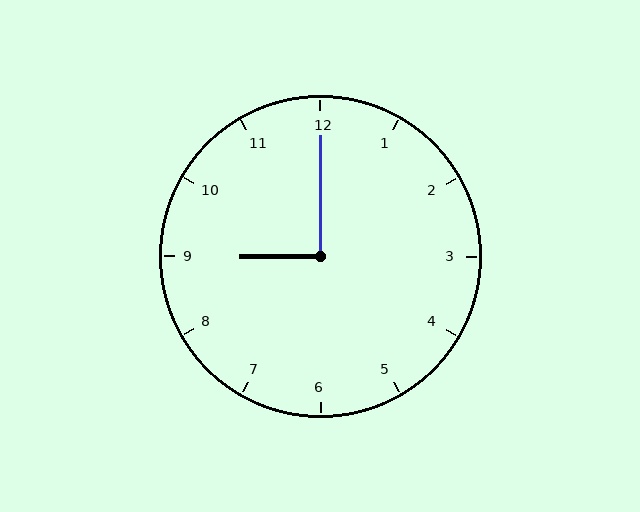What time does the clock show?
9:00.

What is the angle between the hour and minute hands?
Approximately 90 degrees.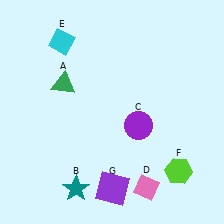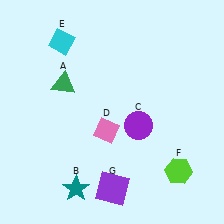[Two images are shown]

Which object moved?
The pink diamond (D) moved up.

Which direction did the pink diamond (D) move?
The pink diamond (D) moved up.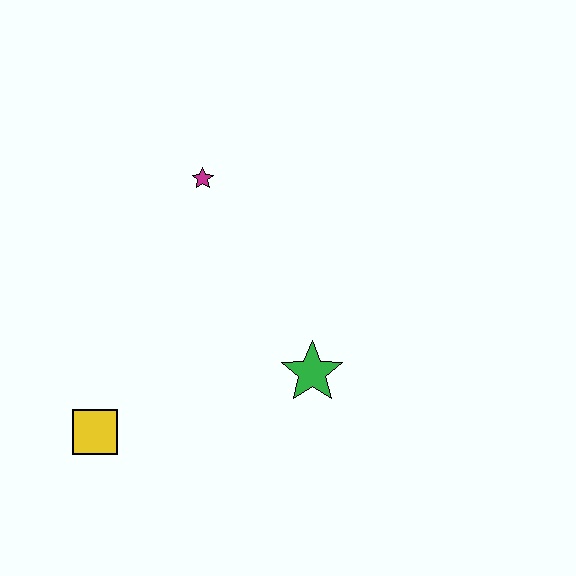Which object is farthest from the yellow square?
The magenta star is farthest from the yellow square.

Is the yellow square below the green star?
Yes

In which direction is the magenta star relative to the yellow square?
The magenta star is above the yellow square.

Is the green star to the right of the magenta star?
Yes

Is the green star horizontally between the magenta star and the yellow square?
No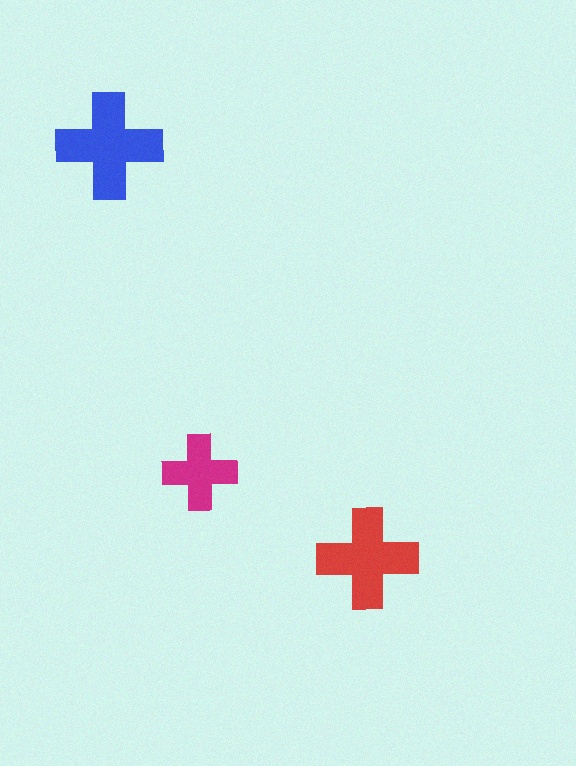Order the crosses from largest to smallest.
the blue one, the red one, the magenta one.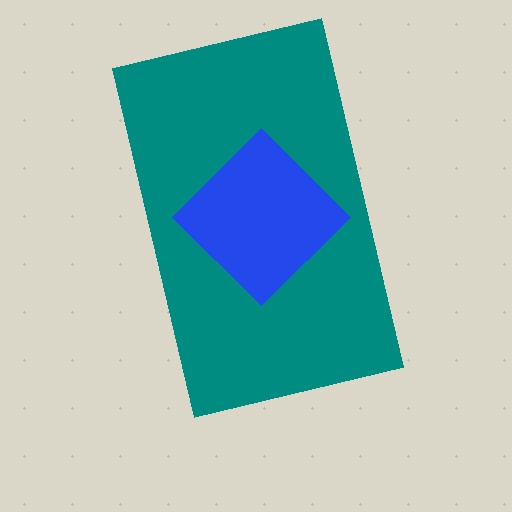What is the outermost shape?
The teal rectangle.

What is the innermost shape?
The blue diamond.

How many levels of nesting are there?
2.